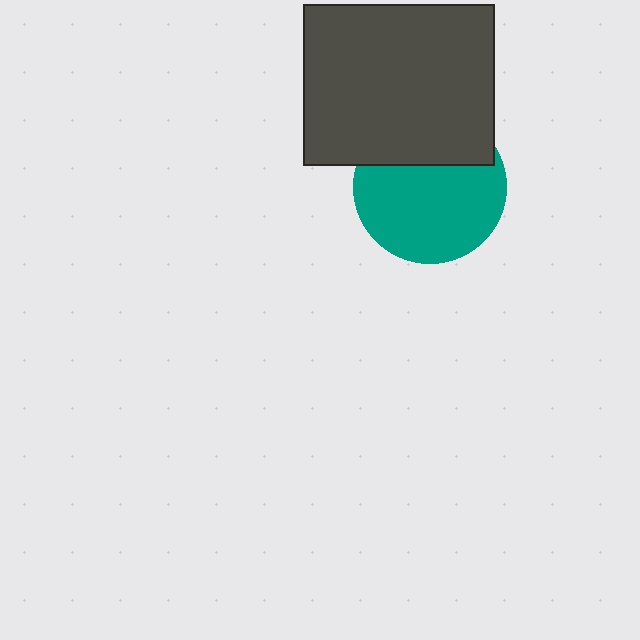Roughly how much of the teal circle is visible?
Most of it is visible (roughly 68%).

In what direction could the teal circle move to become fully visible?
The teal circle could move down. That would shift it out from behind the dark gray rectangle entirely.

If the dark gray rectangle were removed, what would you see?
You would see the complete teal circle.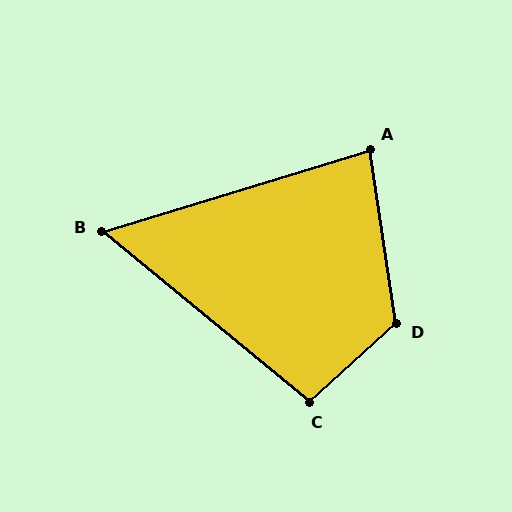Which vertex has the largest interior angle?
D, at approximately 124 degrees.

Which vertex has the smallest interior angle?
B, at approximately 56 degrees.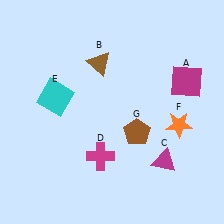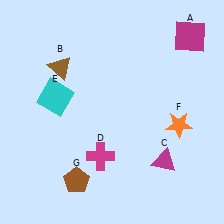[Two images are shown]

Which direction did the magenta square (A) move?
The magenta square (A) moved up.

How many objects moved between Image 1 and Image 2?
3 objects moved between the two images.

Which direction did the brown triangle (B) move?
The brown triangle (B) moved left.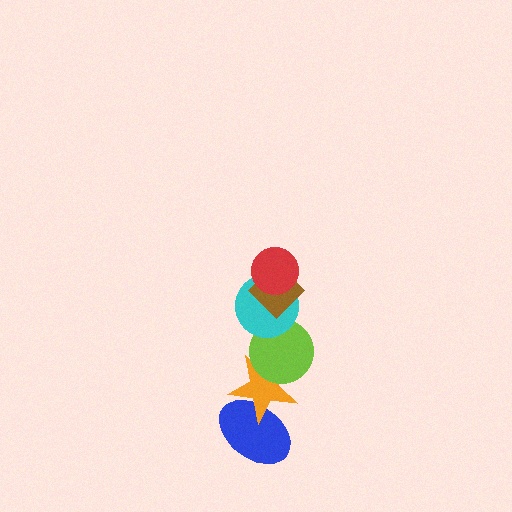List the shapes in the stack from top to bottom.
From top to bottom: the red circle, the brown diamond, the cyan circle, the lime circle, the orange star, the blue ellipse.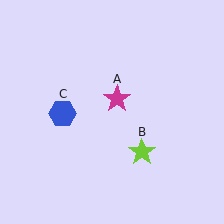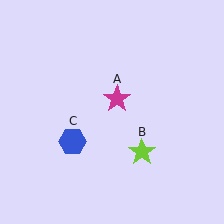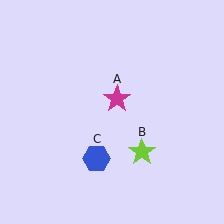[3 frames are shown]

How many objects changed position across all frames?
1 object changed position: blue hexagon (object C).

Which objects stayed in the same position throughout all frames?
Magenta star (object A) and lime star (object B) remained stationary.